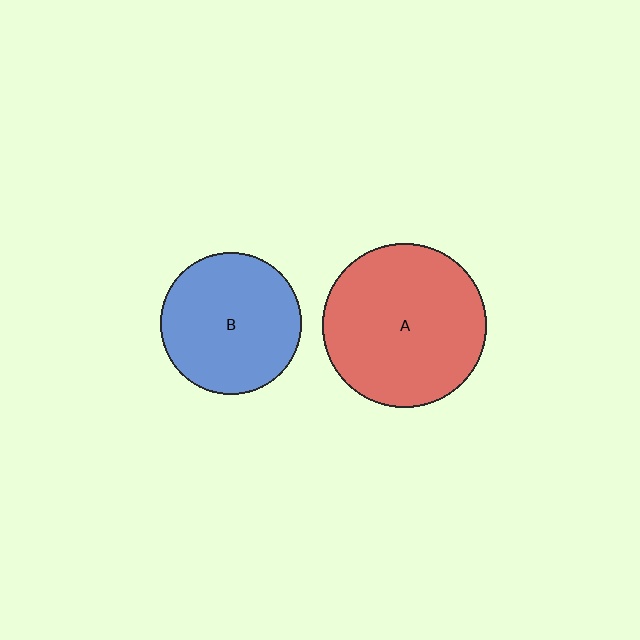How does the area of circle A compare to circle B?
Approximately 1.4 times.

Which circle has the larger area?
Circle A (red).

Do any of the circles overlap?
No, none of the circles overlap.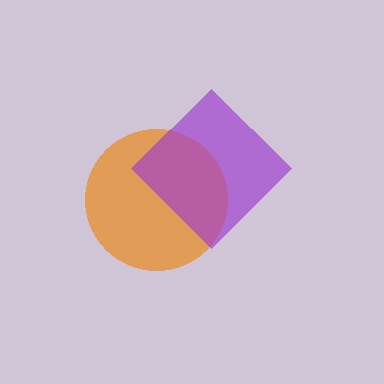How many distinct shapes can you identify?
There are 2 distinct shapes: an orange circle, a purple diamond.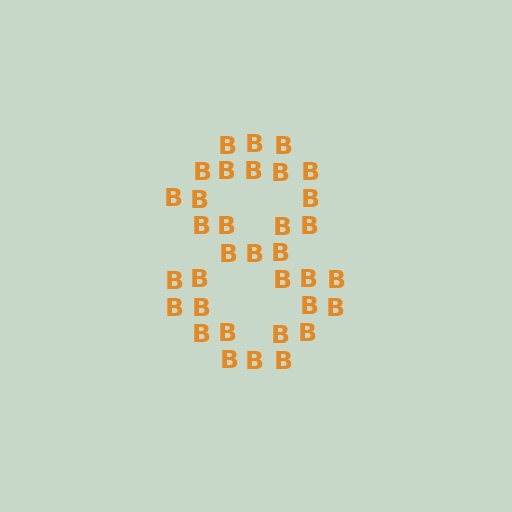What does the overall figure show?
The overall figure shows the digit 8.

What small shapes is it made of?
It is made of small letter B's.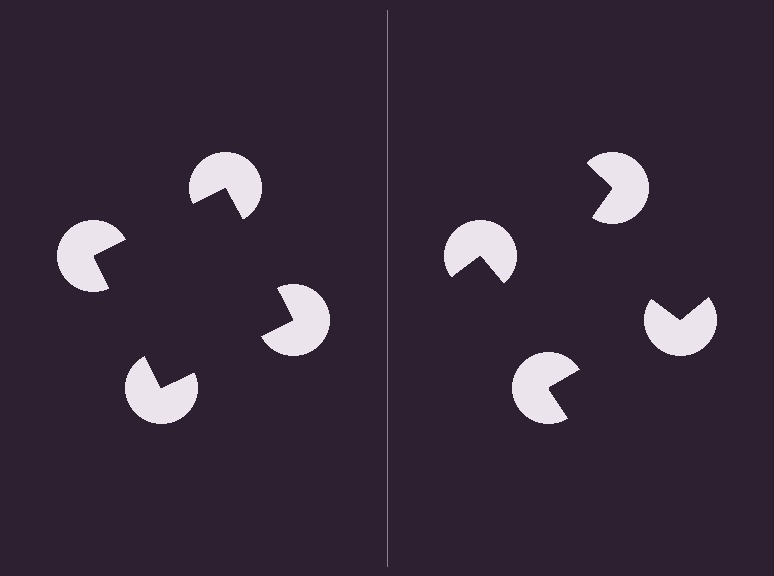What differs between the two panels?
The pac-man discs are positioned identically on both sides; only the wedge orientations differ. On the left they align to a square; on the right they are misaligned.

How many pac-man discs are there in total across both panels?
8 — 4 on each side.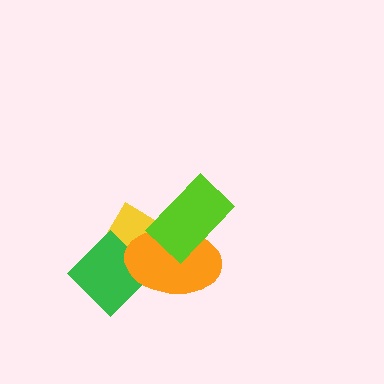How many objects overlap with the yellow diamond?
3 objects overlap with the yellow diamond.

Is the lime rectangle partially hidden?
No, no other shape covers it.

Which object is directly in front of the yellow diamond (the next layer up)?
The green diamond is directly in front of the yellow diamond.